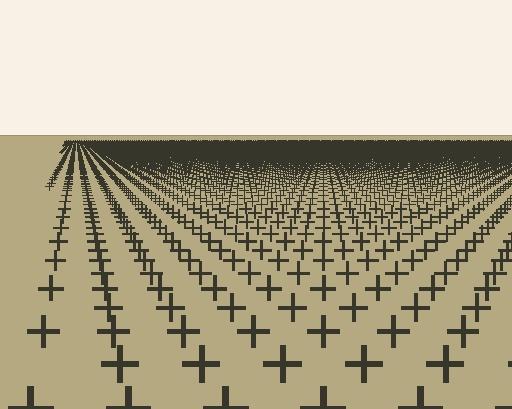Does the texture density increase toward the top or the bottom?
Density increases toward the top.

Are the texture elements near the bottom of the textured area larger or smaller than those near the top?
Larger. Near the bottom, elements are closer to the viewer and appear at a bigger on-screen size.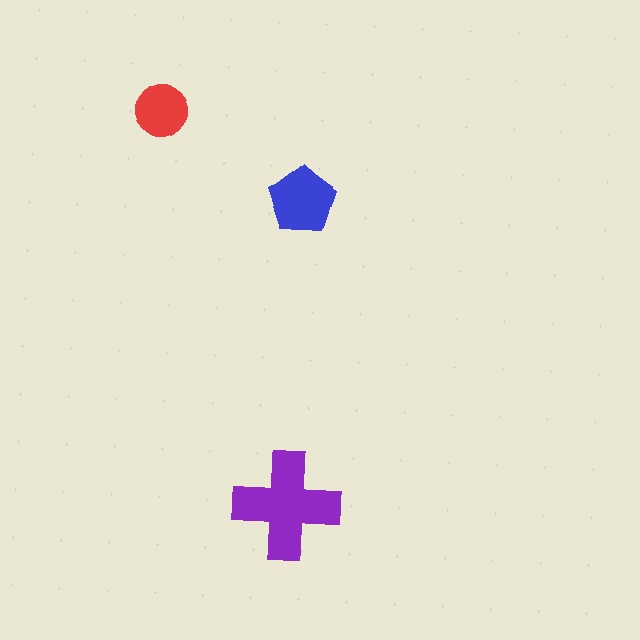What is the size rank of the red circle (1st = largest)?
3rd.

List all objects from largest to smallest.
The purple cross, the blue pentagon, the red circle.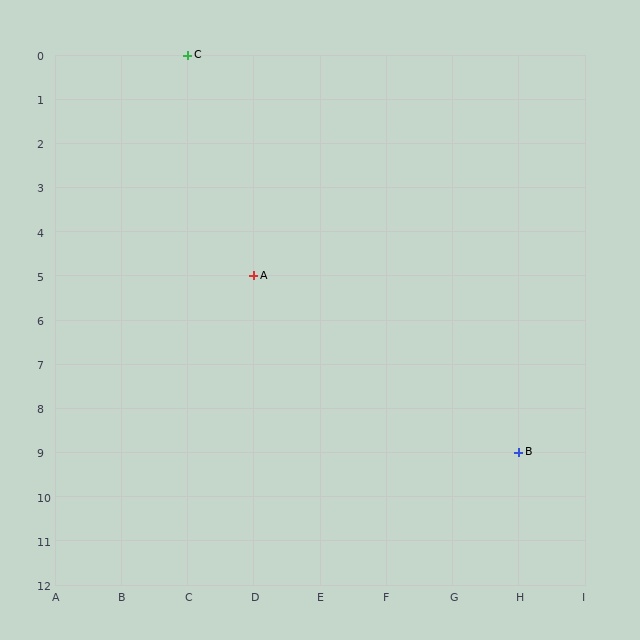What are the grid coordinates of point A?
Point A is at grid coordinates (D, 5).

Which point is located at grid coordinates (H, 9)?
Point B is at (H, 9).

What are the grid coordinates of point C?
Point C is at grid coordinates (C, 0).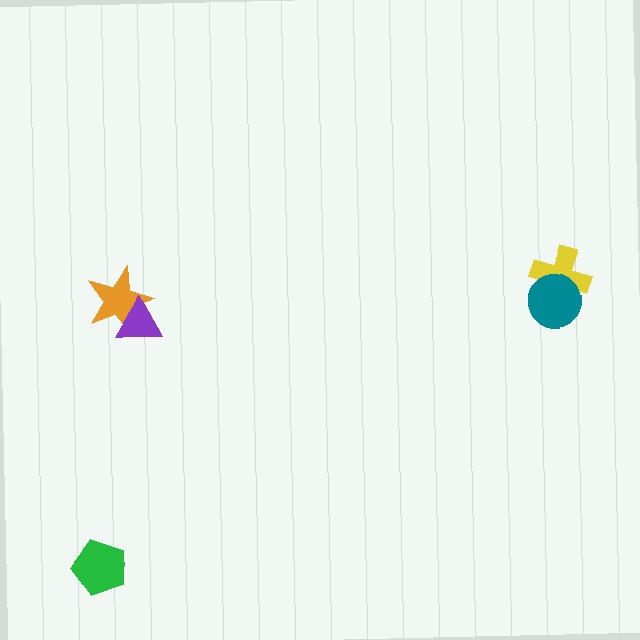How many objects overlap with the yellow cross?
1 object overlaps with the yellow cross.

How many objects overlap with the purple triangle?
1 object overlaps with the purple triangle.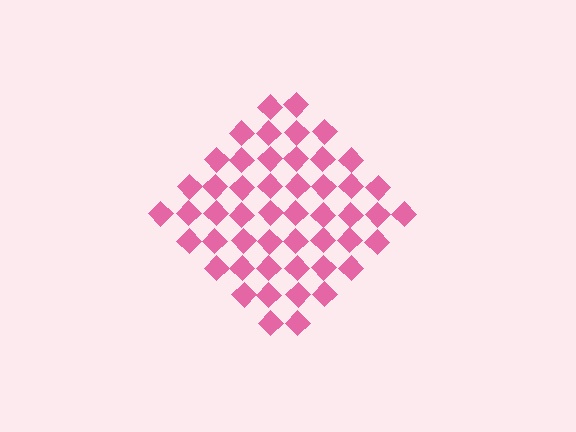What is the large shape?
The large shape is a diamond.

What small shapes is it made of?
It is made of small diamonds.